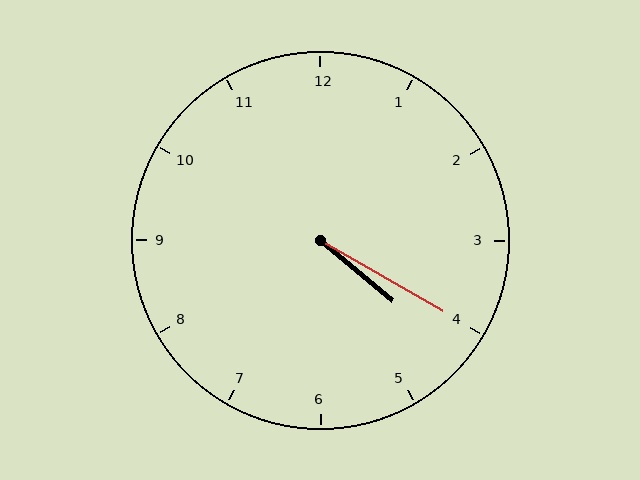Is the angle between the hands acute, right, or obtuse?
It is acute.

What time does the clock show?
4:20.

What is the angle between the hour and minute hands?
Approximately 10 degrees.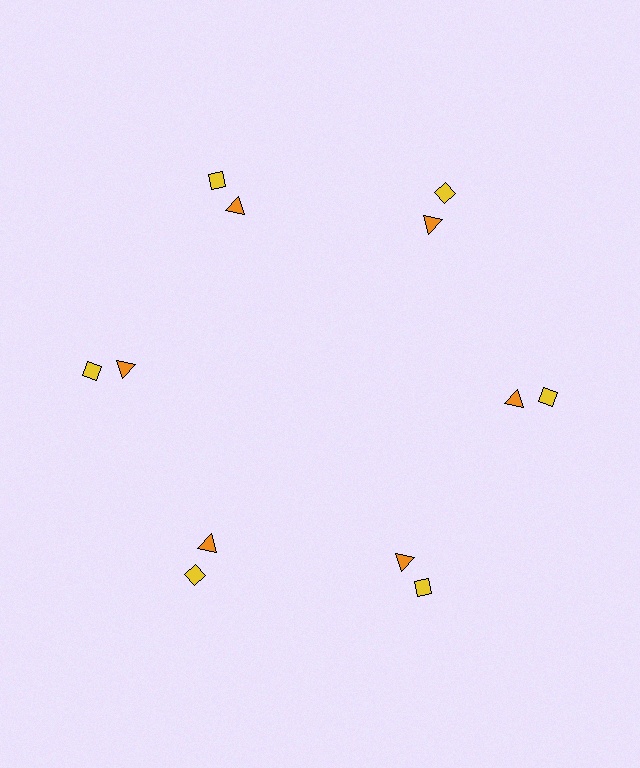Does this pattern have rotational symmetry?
Yes, this pattern has 6-fold rotational symmetry. It looks the same after rotating 60 degrees around the center.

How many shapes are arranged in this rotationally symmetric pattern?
There are 12 shapes, arranged in 6 groups of 2.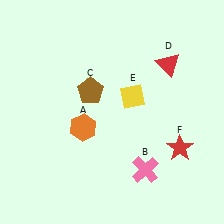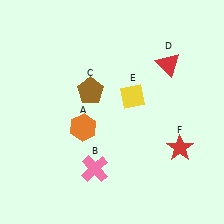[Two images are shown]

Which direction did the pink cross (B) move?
The pink cross (B) moved left.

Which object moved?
The pink cross (B) moved left.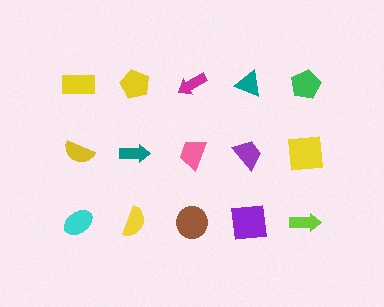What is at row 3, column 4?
A purple square.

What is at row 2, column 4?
A purple trapezoid.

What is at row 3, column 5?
A lime arrow.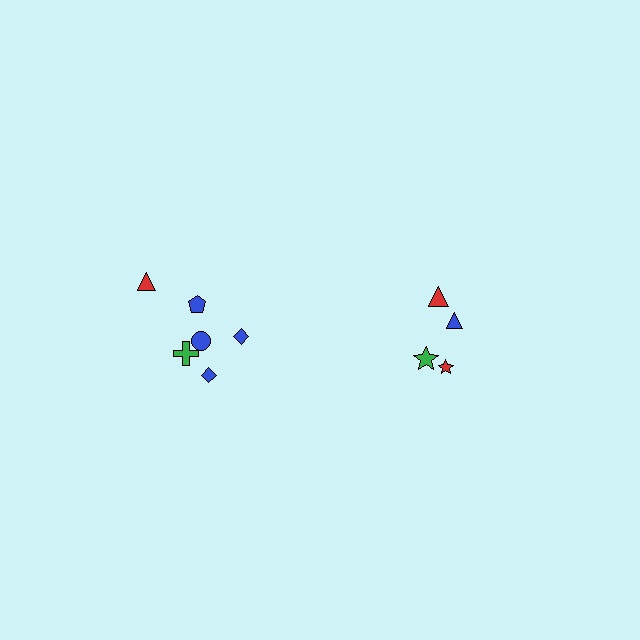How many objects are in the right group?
There are 4 objects.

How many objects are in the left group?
There are 6 objects.